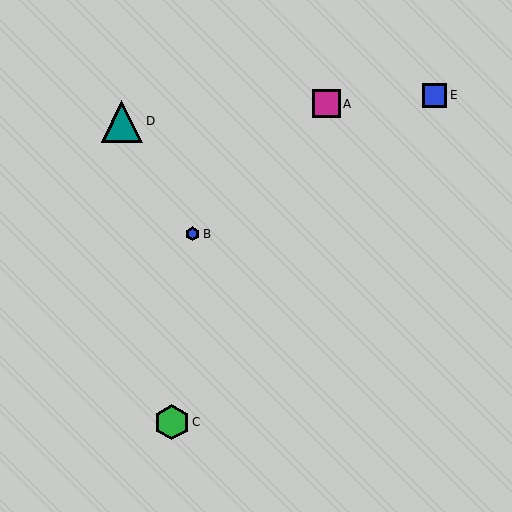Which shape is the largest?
The teal triangle (labeled D) is the largest.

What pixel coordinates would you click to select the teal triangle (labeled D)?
Click at (122, 121) to select the teal triangle D.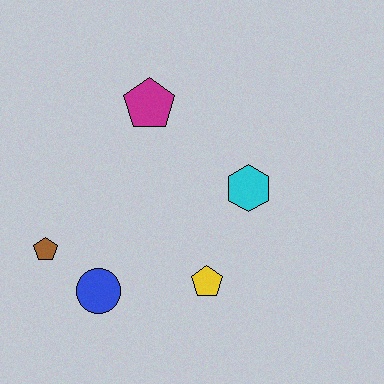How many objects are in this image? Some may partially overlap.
There are 5 objects.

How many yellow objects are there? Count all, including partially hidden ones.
There is 1 yellow object.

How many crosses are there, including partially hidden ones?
There are no crosses.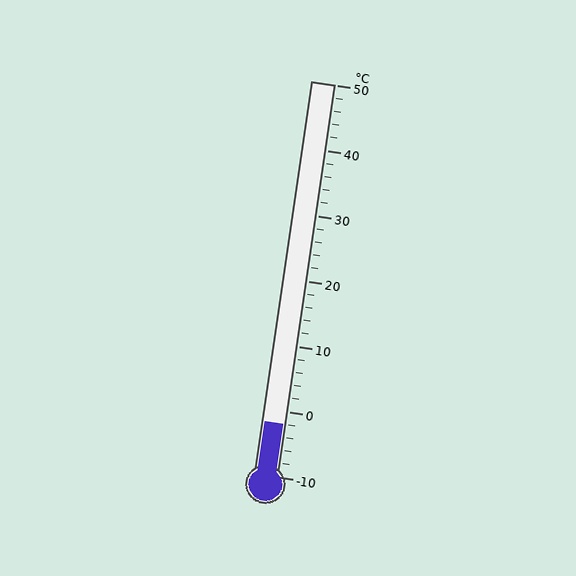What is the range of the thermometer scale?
The thermometer scale ranges from -10°C to 50°C.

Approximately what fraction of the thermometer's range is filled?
The thermometer is filled to approximately 15% of its range.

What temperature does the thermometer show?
The thermometer shows approximately -2°C.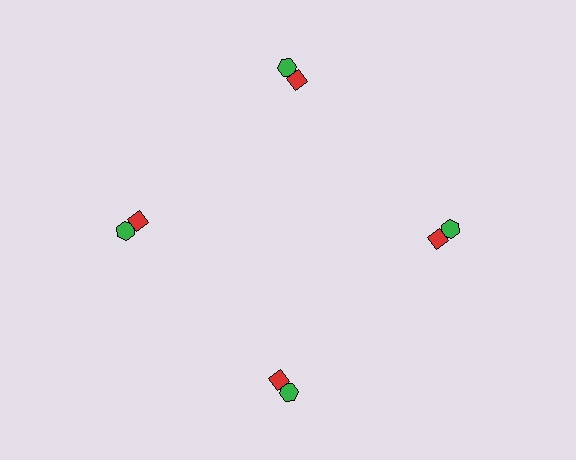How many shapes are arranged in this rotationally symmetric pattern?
There are 8 shapes, arranged in 4 groups of 2.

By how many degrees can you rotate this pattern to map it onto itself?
The pattern maps onto itself every 90 degrees of rotation.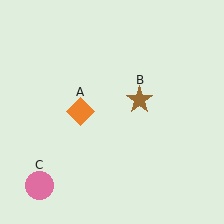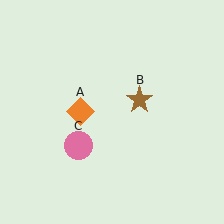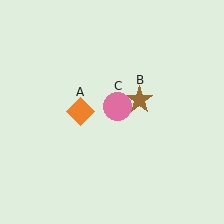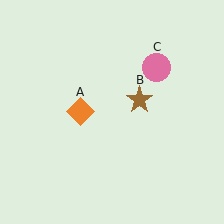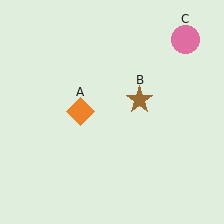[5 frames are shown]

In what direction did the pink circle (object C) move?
The pink circle (object C) moved up and to the right.